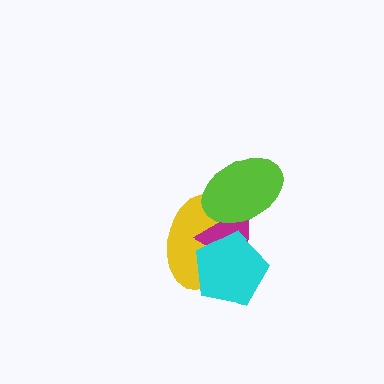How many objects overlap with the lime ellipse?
2 objects overlap with the lime ellipse.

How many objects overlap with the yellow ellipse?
3 objects overlap with the yellow ellipse.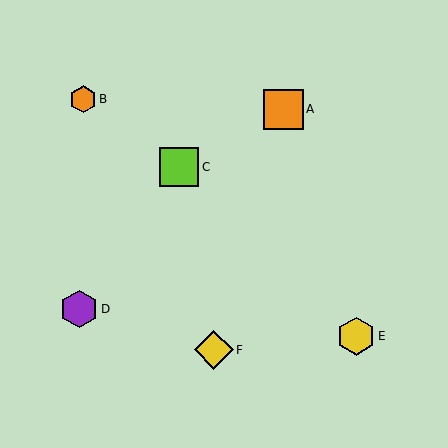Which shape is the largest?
The orange square (labeled A) is the largest.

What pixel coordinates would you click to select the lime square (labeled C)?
Click at (179, 167) to select the lime square C.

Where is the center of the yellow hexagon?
The center of the yellow hexagon is at (356, 336).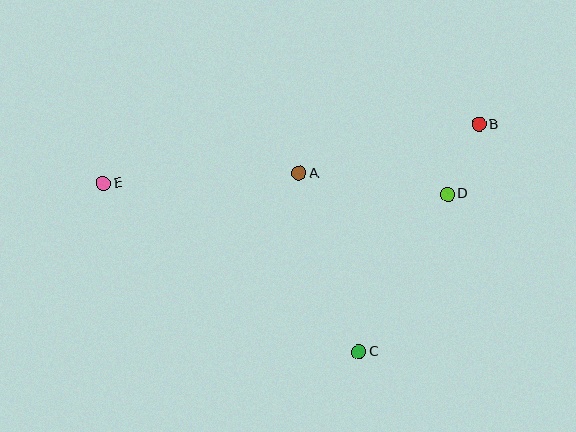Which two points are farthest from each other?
Points B and E are farthest from each other.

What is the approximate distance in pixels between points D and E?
The distance between D and E is approximately 344 pixels.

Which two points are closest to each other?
Points B and D are closest to each other.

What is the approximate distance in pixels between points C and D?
The distance between C and D is approximately 181 pixels.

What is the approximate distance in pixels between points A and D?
The distance between A and D is approximately 150 pixels.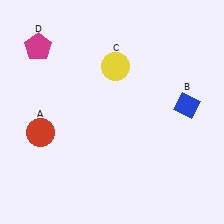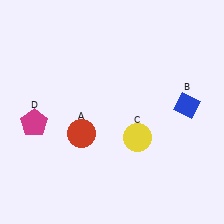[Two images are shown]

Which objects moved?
The objects that moved are: the red circle (A), the yellow circle (C), the magenta pentagon (D).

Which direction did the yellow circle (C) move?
The yellow circle (C) moved down.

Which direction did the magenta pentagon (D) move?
The magenta pentagon (D) moved down.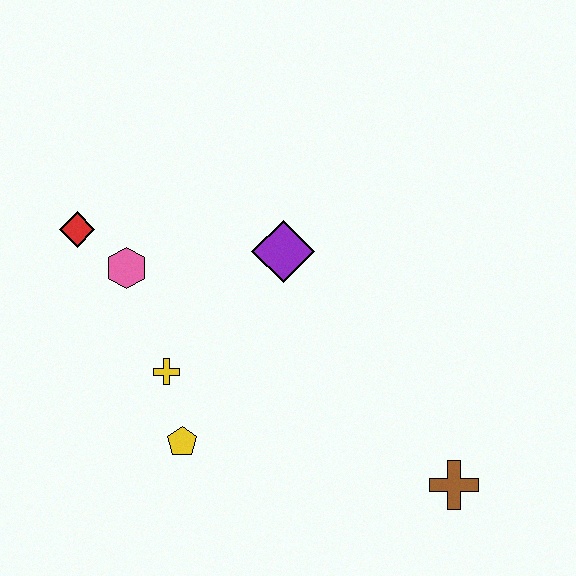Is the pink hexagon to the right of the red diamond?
Yes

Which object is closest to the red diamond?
The pink hexagon is closest to the red diamond.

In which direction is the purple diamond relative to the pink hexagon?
The purple diamond is to the right of the pink hexagon.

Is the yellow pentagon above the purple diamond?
No